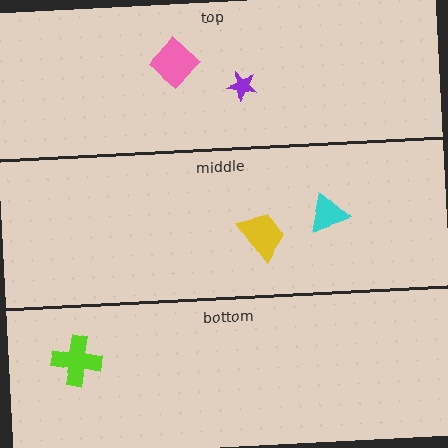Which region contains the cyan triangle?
The middle region.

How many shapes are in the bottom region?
1.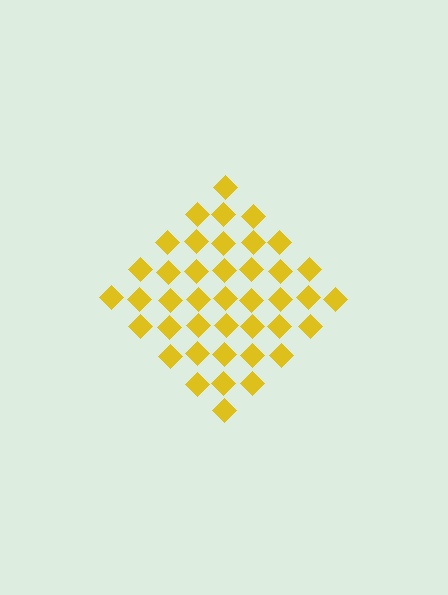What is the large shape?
The large shape is a diamond.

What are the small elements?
The small elements are diamonds.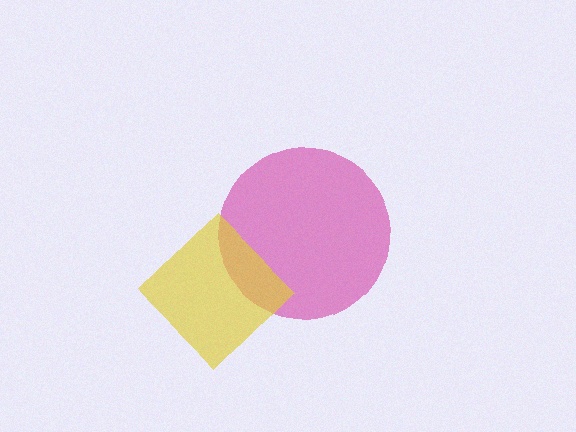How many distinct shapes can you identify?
There are 2 distinct shapes: a magenta circle, a yellow diamond.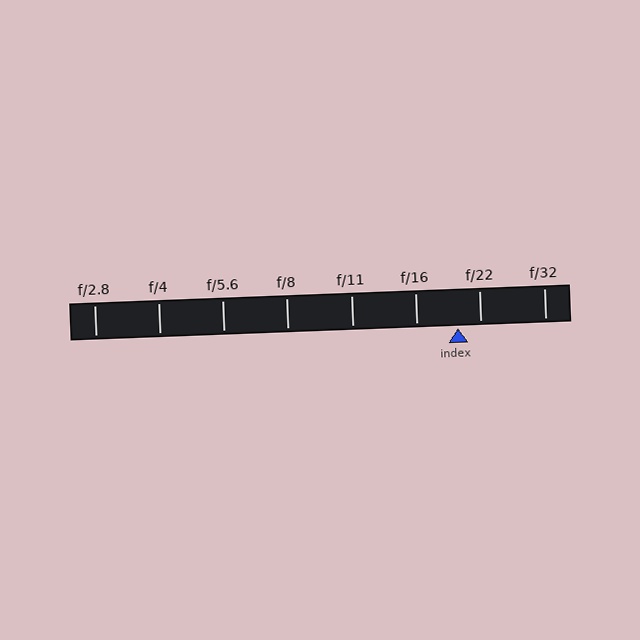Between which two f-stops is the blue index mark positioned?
The index mark is between f/16 and f/22.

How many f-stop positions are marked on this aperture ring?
There are 8 f-stop positions marked.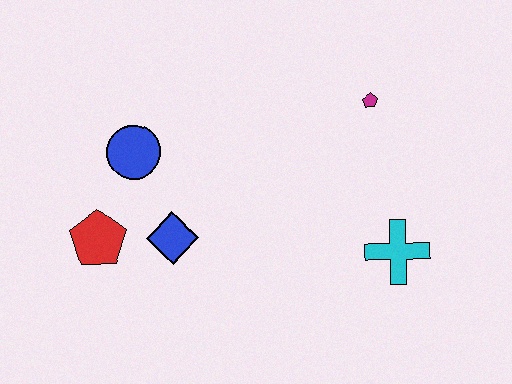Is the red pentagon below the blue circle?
Yes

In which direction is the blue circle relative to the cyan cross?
The blue circle is to the left of the cyan cross.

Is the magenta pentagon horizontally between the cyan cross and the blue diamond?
Yes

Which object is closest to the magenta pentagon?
The cyan cross is closest to the magenta pentagon.